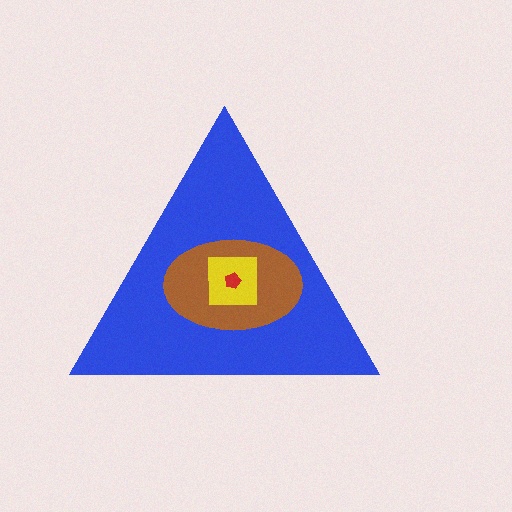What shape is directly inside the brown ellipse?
The yellow square.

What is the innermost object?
The red pentagon.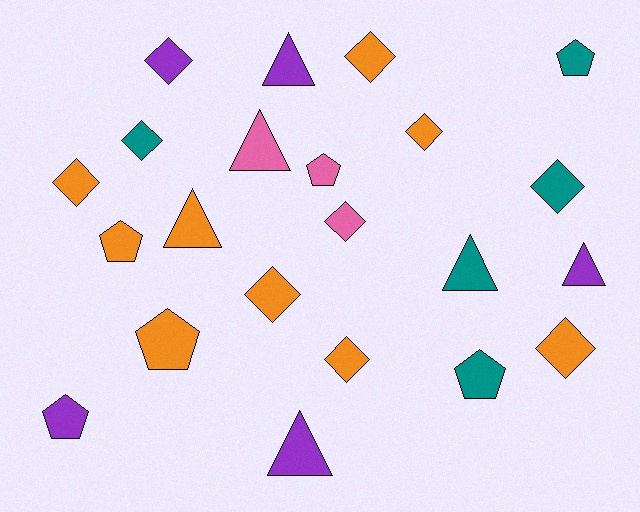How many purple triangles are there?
There are 3 purple triangles.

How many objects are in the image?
There are 22 objects.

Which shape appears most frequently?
Diamond, with 10 objects.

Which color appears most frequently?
Orange, with 9 objects.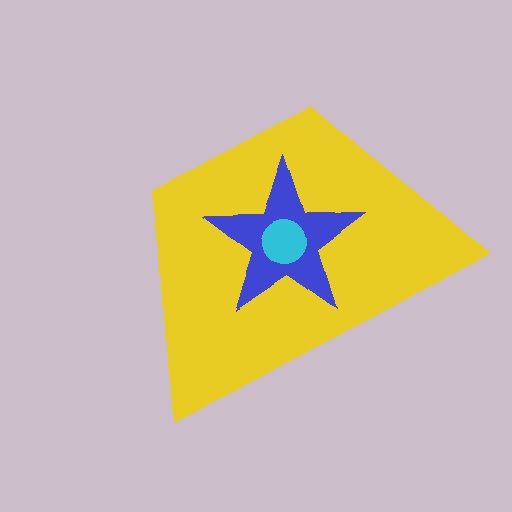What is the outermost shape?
The yellow trapezoid.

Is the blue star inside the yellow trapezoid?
Yes.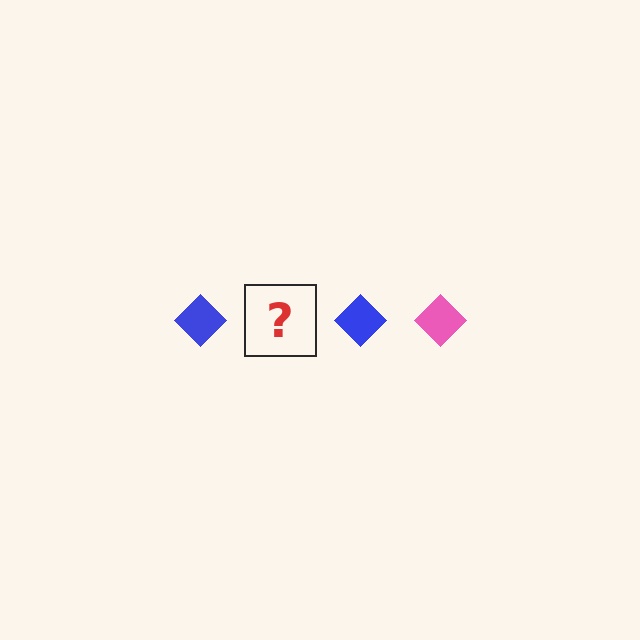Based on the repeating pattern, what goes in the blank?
The blank should be a pink diamond.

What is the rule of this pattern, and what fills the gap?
The rule is that the pattern cycles through blue, pink diamonds. The gap should be filled with a pink diamond.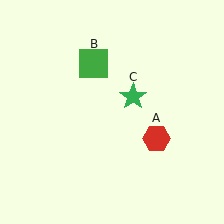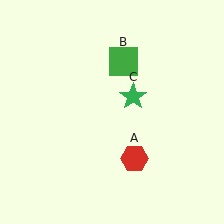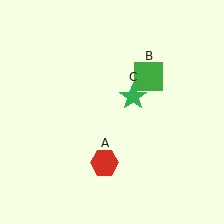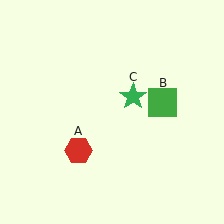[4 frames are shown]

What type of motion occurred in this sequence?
The red hexagon (object A), green square (object B) rotated clockwise around the center of the scene.